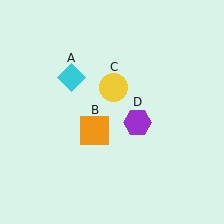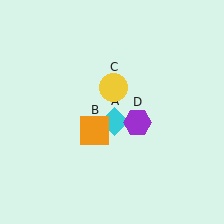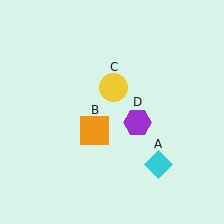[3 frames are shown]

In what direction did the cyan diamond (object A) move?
The cyan diamond (object A) moved down and to the right.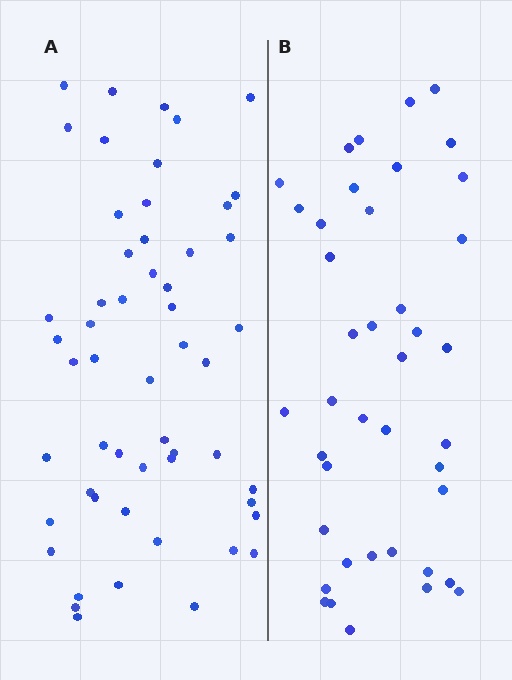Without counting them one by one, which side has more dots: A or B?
Region A (the left region) has more dots.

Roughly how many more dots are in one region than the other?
Region A has approximately 15 more dots than region B.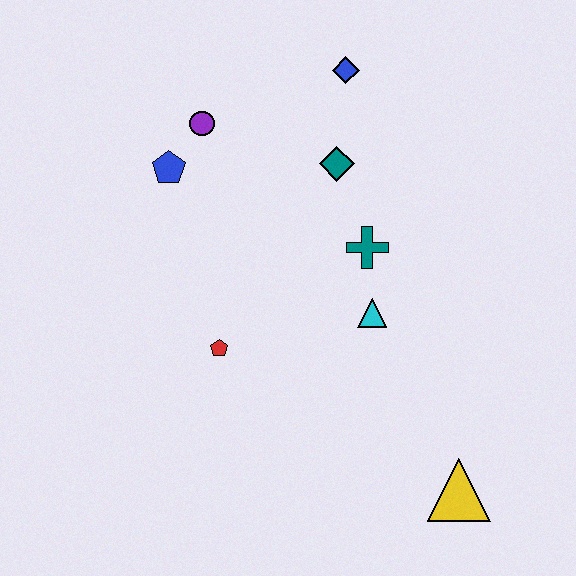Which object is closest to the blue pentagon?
The purple circle is closest to the blue pentagon.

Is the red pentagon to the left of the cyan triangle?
Yes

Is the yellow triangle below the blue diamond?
Yes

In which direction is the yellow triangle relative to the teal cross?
The yellow triangle is below the teal cross.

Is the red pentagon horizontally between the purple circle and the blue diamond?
Yes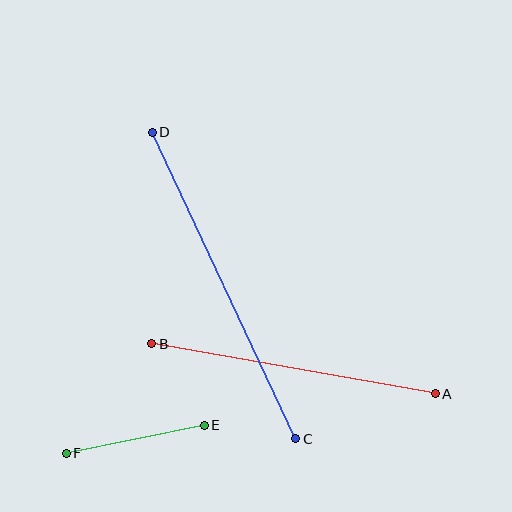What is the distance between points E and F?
The distance is approximately 141 pixels.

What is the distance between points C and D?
The distance is approximately 338 pixels.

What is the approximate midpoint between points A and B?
The midpoint is at approximately (294, 369) pixels.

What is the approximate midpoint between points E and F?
The midpoint is at approximately (135, 439) pixels.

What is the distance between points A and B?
The distance is approximately 288 pixels.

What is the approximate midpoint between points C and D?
The midpoint is at approximately (224, 285) pixels.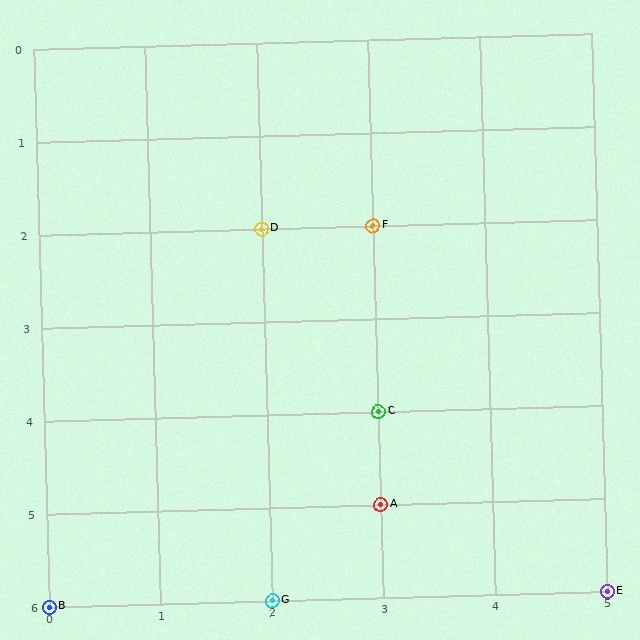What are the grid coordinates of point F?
Point F is at grid coordinates (3, 2).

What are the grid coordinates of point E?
Point E is at grid coordinates (5, 6).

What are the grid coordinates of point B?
Point B is at grid coordinates (0, 6).